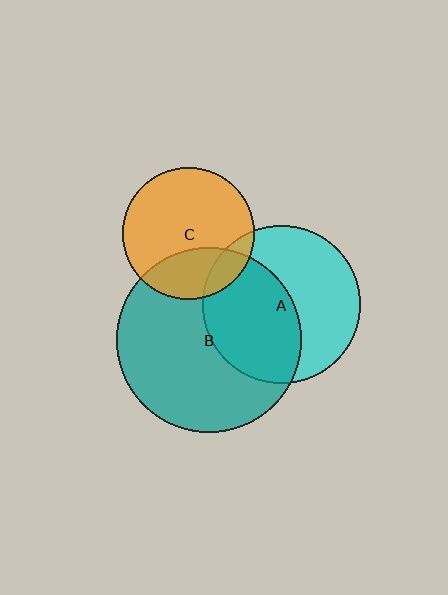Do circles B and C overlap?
Yes.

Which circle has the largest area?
Circle B (teal).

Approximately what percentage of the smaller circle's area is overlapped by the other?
Approximately 30%.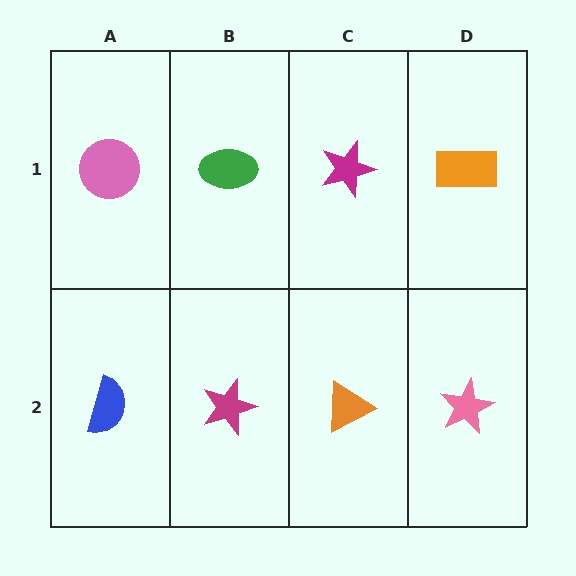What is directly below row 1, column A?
A blue semicircle.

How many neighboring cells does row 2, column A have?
2.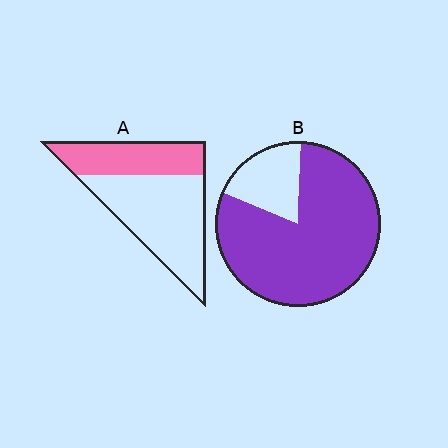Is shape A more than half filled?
No.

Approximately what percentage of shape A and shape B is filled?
A is approximately 35% and B is approximately 80%.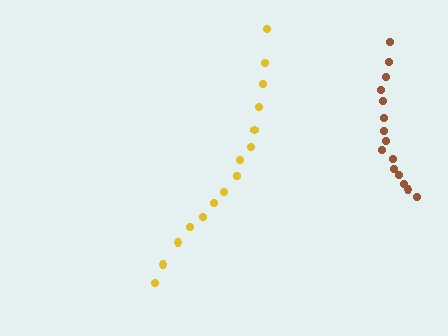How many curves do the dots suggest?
There are 2 distinct paths.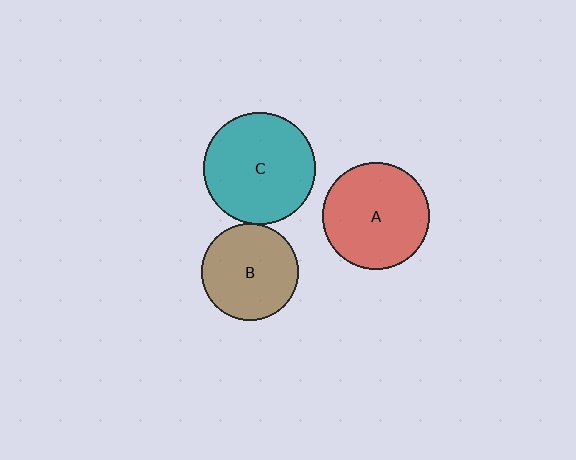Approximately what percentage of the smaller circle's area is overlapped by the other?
Approximately 5%.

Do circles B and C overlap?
Yes.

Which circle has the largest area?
Circle C (teal).